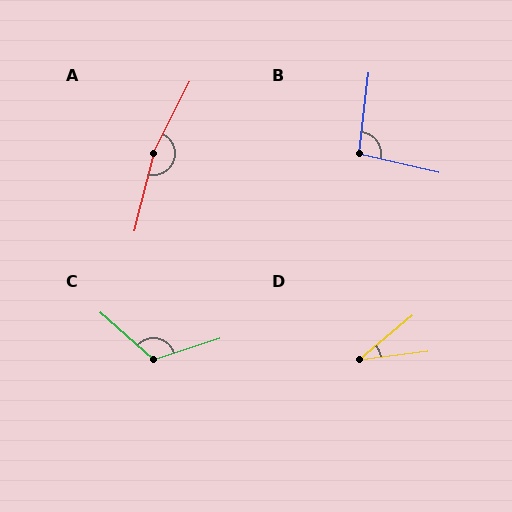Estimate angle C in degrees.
Approximately 121 degrees.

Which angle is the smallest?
D, at approximately 33 degrees.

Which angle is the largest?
A, at approximately 167 degrees.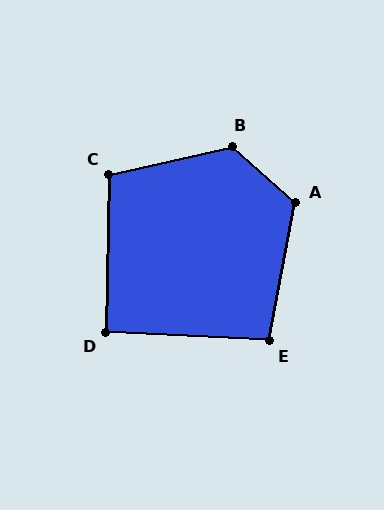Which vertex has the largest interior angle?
B, at approximately 125 degrees.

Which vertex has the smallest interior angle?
D, at approximately 92 degrees.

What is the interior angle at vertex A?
Approximately 121 degrees (obtuse).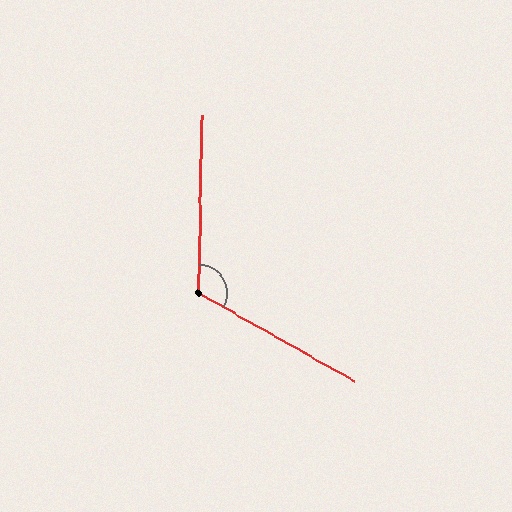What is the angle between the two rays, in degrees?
Approximately 119 degrees.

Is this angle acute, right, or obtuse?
It is obtuse.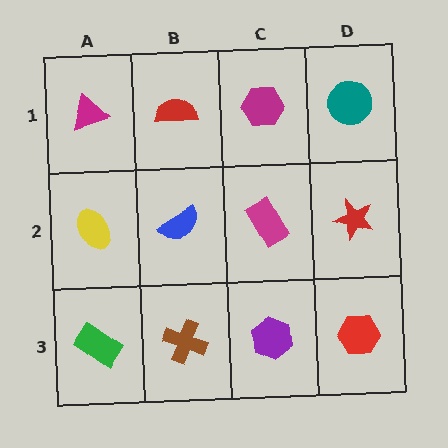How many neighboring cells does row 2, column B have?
4.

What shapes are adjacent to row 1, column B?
A blue semicircle (row 2, column B), a magenta triangle (row 1, column A), a magenta hexagon (row 1, column C).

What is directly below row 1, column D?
A red star.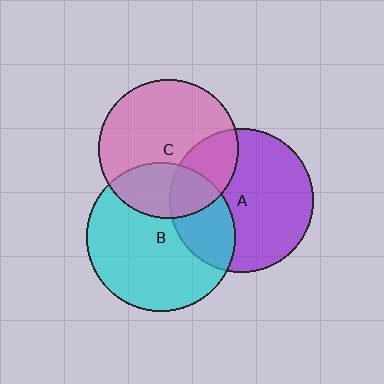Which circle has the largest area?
Circle B (cyan).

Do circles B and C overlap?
Yes.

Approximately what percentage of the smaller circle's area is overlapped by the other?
Approximately 30%.